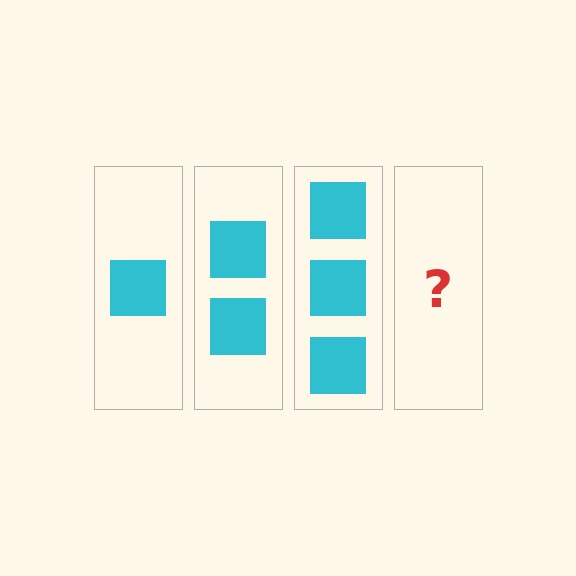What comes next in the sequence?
The next element should be 4 squares.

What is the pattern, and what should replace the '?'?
The pattern is that each step adds one more square. The '?' should be 4 squares.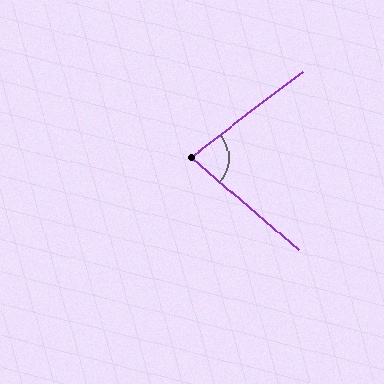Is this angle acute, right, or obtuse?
It is acute.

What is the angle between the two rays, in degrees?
Approximately 78 degrees.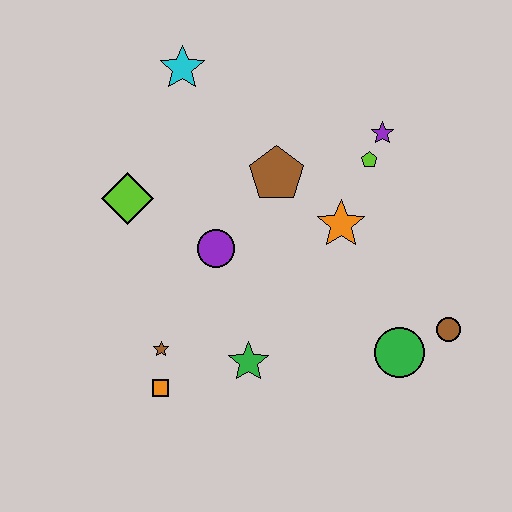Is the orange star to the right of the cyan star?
Yes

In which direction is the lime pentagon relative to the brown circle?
The lime pentagon is above the brown circle.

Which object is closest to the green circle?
The brown circle is closest to the green circle.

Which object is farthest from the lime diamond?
The brown circle is farthest from the lime diamond.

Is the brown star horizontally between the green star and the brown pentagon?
No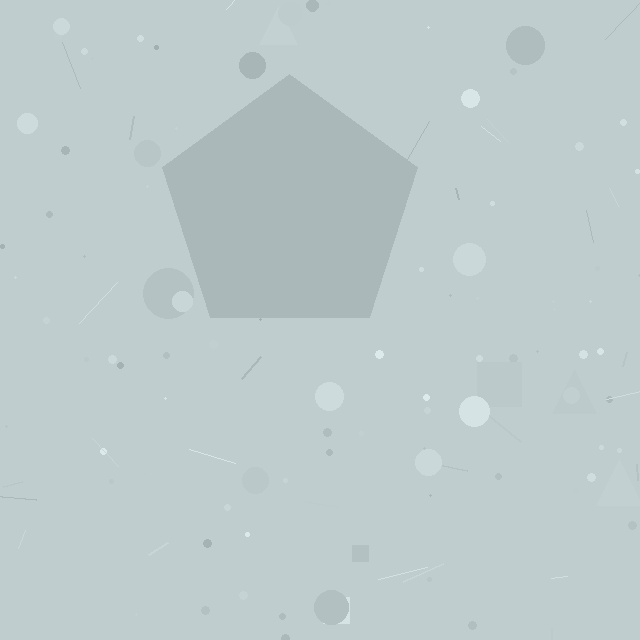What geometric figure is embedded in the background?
A pentagon is embedded in the background.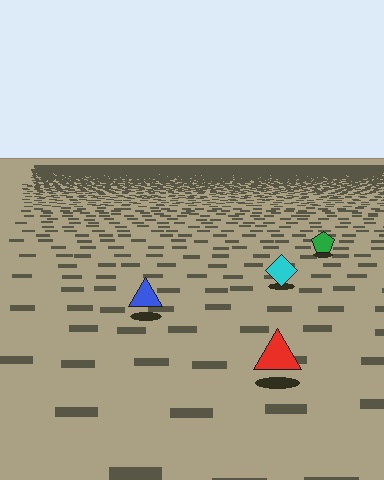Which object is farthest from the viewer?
The green pentagon is farthest from the viewer. It appears smaller and the ground texture around it is denser.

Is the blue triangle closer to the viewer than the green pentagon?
Yes. The blue triangle is closer — you can tell from the texture gradient: the ground texture is coarser near it.